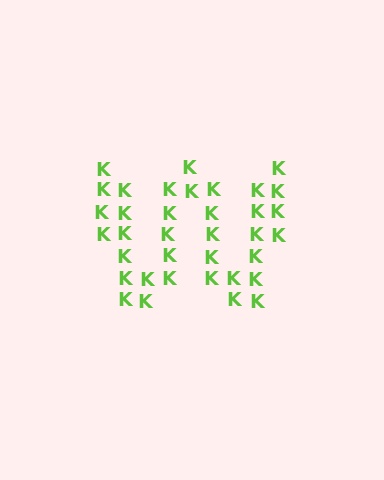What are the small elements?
The small elements are letter K's.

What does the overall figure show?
The overall figure shows the letter W.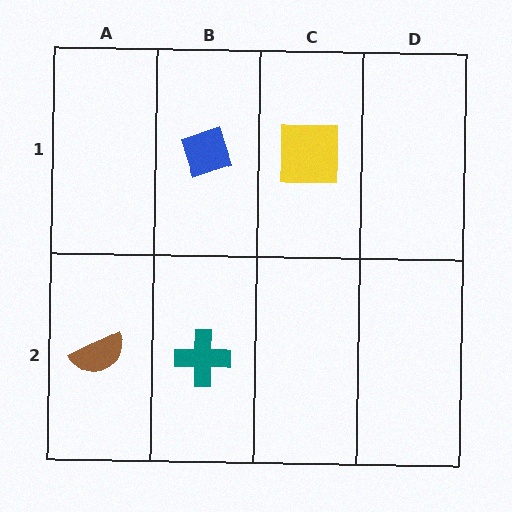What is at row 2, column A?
A brown semicircle.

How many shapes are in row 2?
2 shapes.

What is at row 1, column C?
A yellow square.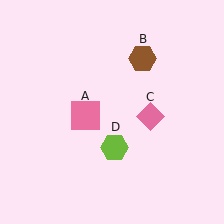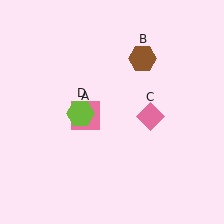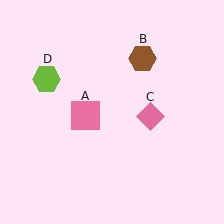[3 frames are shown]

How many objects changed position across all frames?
1 object changed position: lime hexagon (object D).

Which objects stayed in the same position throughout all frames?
Pink square (object A) and brown hexagon (object B) and pink diamond (object C) remained stationary.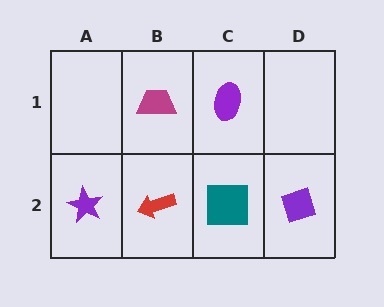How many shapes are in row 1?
2 shapes.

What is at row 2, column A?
A purple star.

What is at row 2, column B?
A red arrow.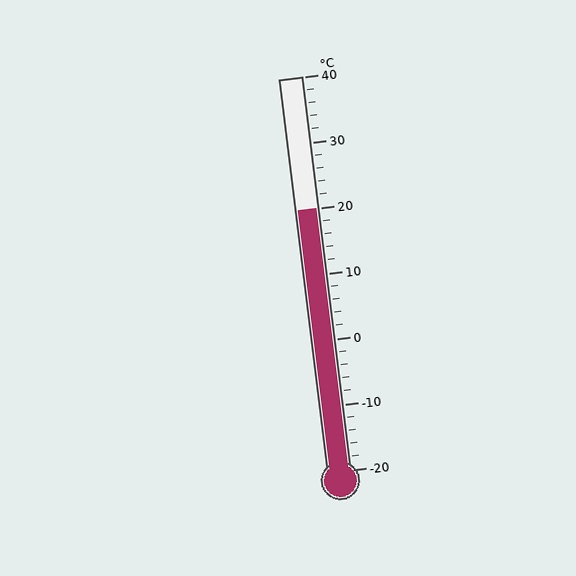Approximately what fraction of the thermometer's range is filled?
The thermometer is filled to approximately 65% of its range.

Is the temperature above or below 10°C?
The temperature is above 10°C.